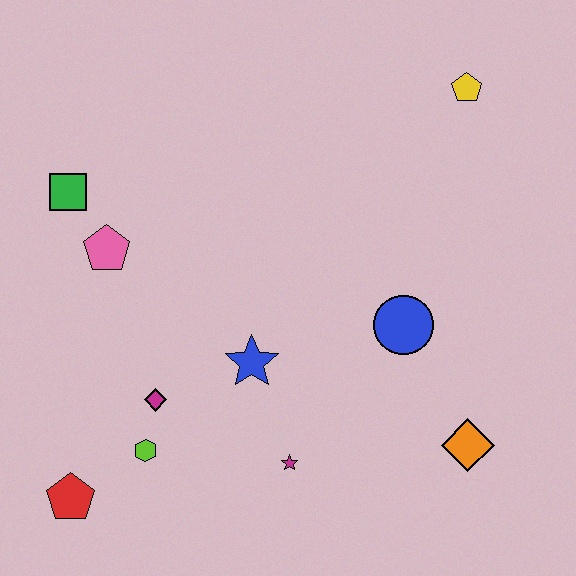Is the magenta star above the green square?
No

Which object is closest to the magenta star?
The blue star is closest to the magenta star.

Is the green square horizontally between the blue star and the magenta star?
No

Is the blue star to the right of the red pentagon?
Yes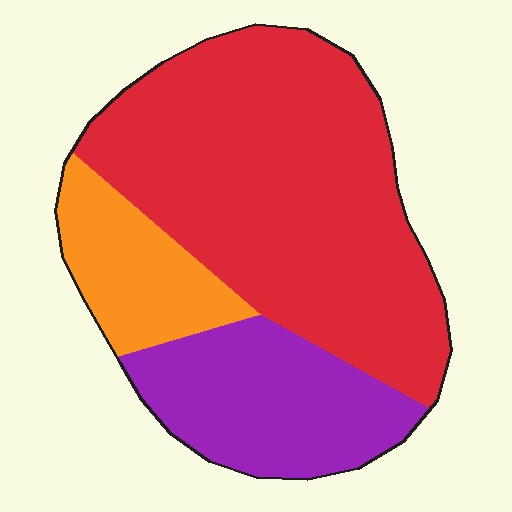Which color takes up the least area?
Orange, at roughly 15%.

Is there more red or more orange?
Red.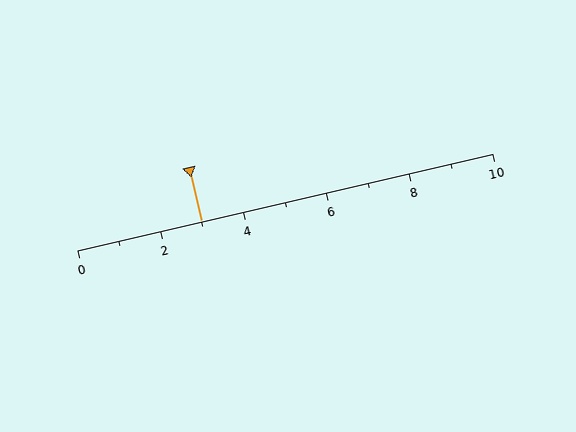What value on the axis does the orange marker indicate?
The marker indicates approximately 3.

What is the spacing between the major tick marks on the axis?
The major ticks are spaced 2 apart.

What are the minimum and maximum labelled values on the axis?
The axis runs from 0 to 10.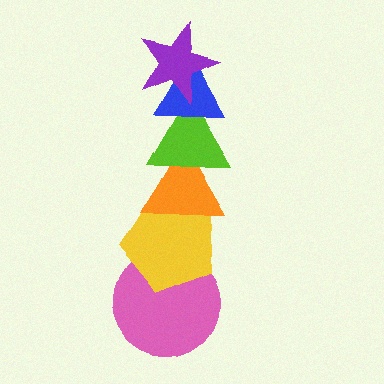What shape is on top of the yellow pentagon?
The orange triangle is on top of the yellow pentagon.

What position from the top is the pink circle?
The pink circle is 6th from the top.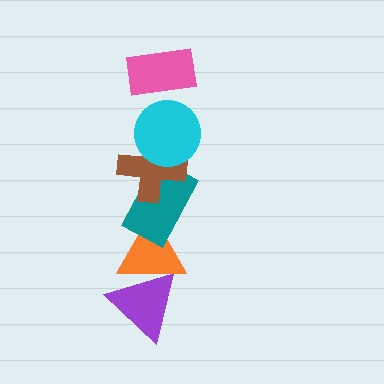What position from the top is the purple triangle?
The purple triangle is 6th from the top.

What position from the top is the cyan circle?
The cyan circle is 2nd from the top.